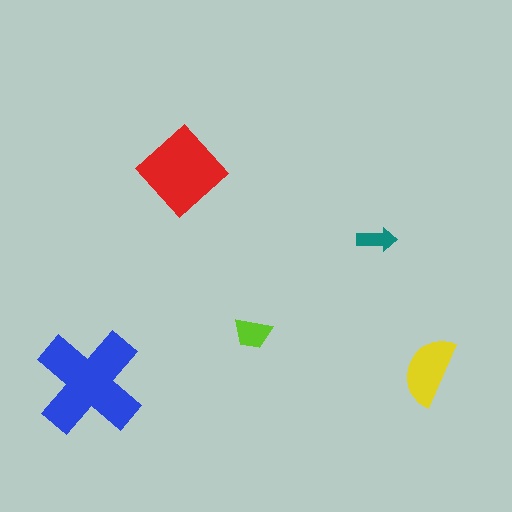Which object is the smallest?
The teal arrow.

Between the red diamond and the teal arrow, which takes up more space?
The red diamond.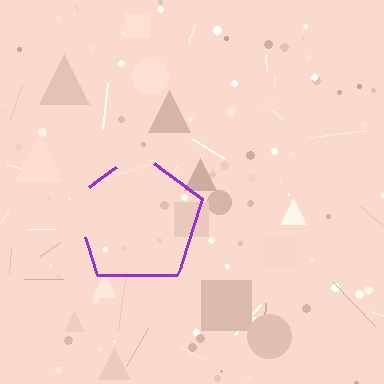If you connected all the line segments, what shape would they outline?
They would outline a pentagon.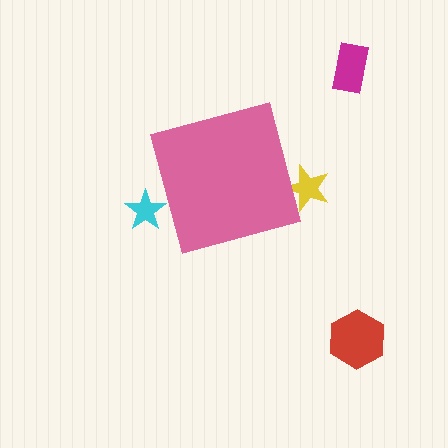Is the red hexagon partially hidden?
No, the red hexagon is fully visible.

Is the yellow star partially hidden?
Yes, the yellow star is partially hidden behind the pink square.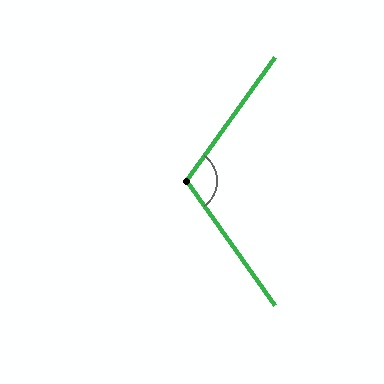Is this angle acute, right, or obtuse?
It is obtuse.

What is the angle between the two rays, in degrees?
Approximately 109 degrees.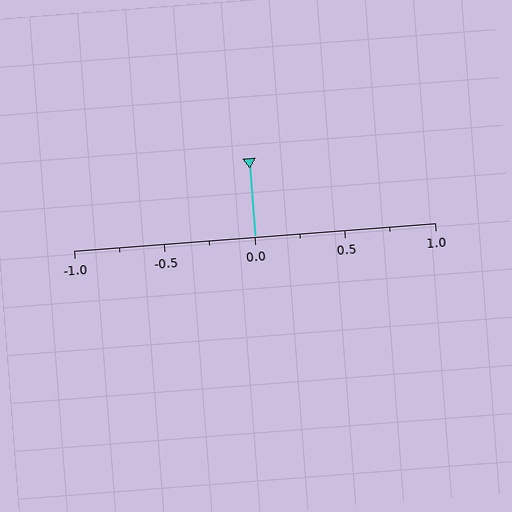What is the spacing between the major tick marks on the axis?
The major ticks are spaced 0.5 apart.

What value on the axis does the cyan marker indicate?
The marker indicates approximately 0.